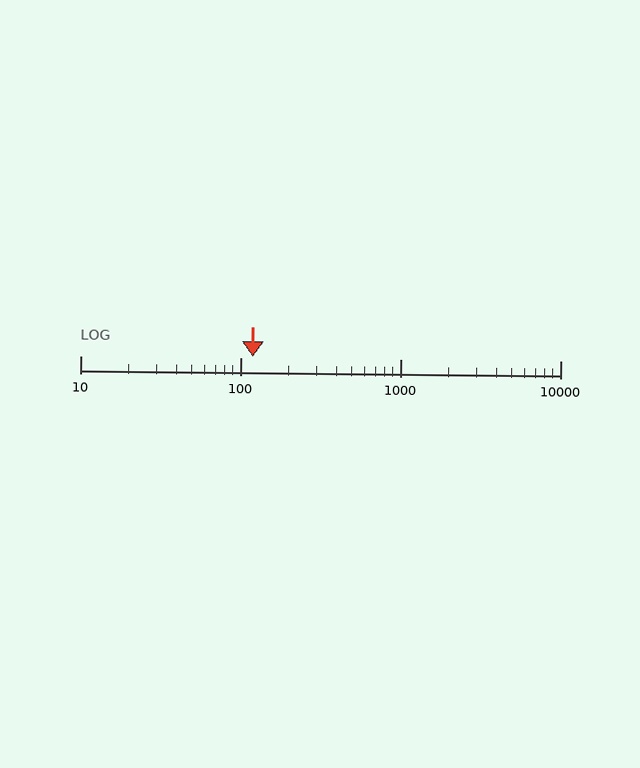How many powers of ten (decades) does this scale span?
The scale spans 3 decades, from 10 to 10000.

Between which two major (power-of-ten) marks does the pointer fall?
The pointer is between 100 and 1000.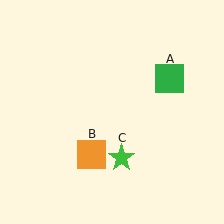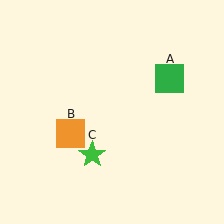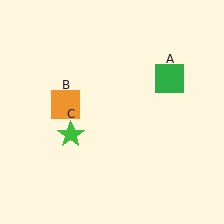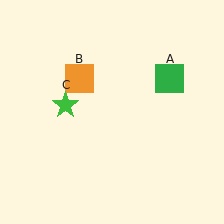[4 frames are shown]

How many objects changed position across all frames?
2 objects changed position: orange square (object B), green star (object C).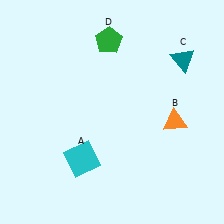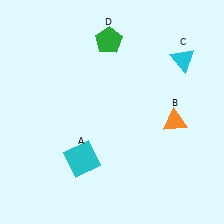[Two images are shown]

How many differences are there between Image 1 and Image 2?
There is 1 difference between the two images.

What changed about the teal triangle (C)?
In Image 1, C is teal. In Image 2, it changed to cyan.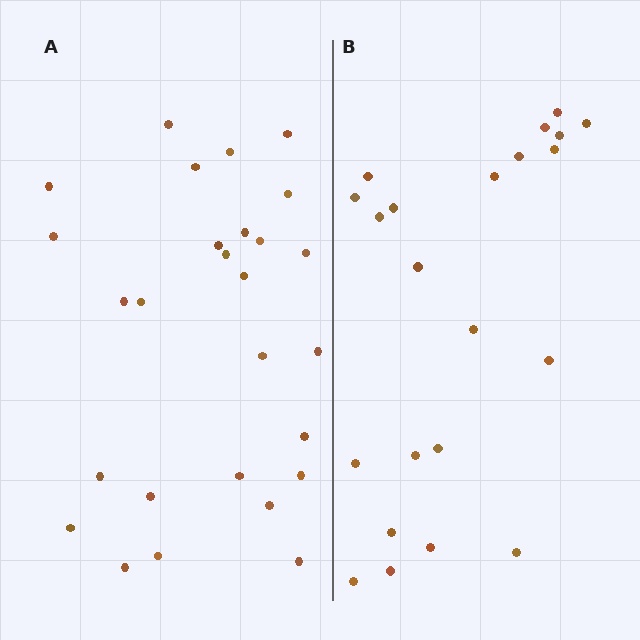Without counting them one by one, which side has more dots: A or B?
Region A (the left region) has more dots.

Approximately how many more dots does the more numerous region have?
Region A has about 5 more dots than region B.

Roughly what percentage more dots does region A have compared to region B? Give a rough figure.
About 25% more.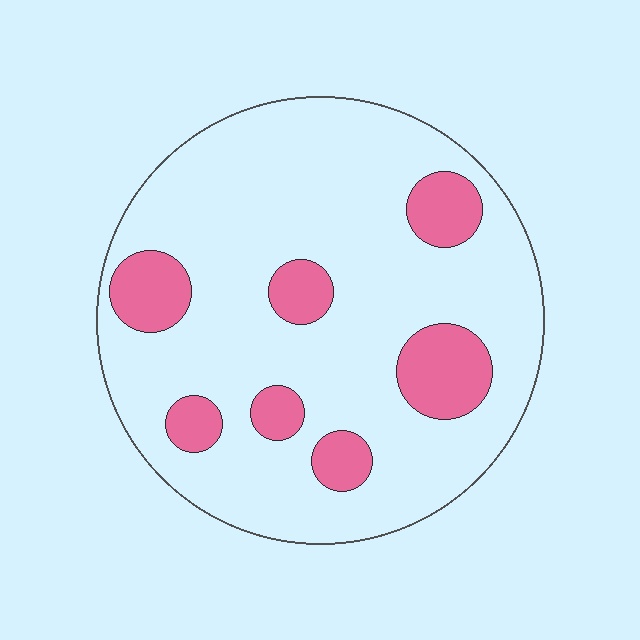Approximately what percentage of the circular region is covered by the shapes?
Approximately 20%.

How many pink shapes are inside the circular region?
7.